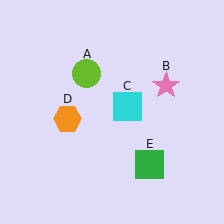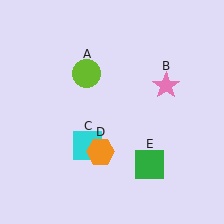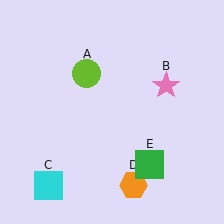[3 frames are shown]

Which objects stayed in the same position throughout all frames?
Lime circle (object A) and pink star (object B) and green square (object E) remained stationary.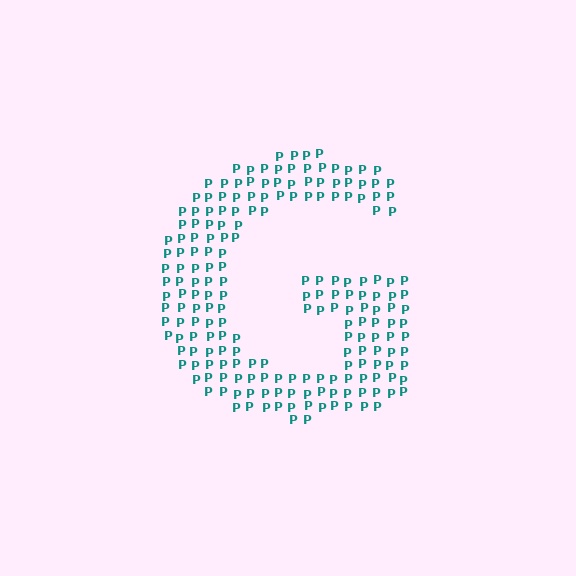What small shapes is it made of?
It is made of small letter P's.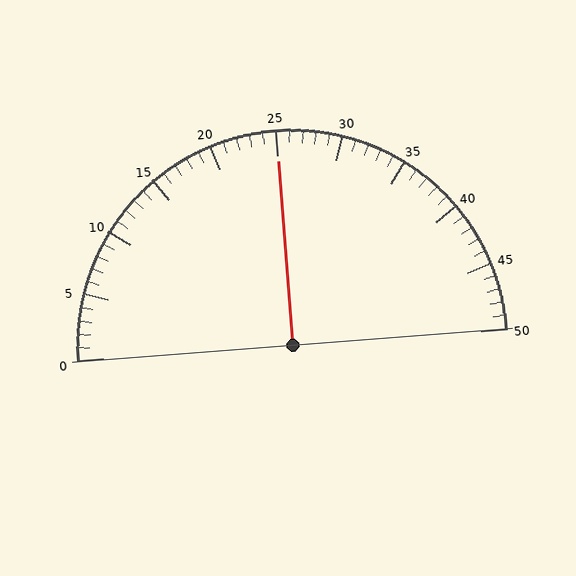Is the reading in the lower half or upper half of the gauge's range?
The reading is in the upper half of the range (0 to 50).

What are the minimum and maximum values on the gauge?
The gauge ranges from 0 to 50.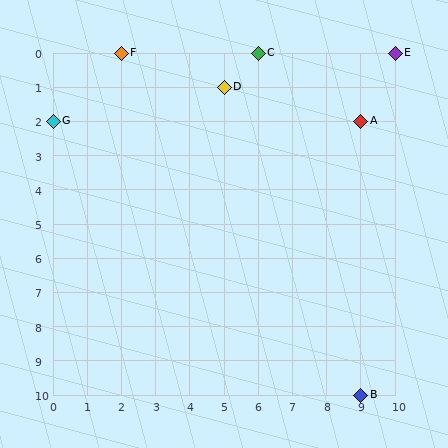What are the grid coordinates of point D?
Point D is at grid coordinates (5, 1).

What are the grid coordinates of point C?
Point C is at grid coordinates (6, 0).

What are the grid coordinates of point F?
Point F is at grid coordinates (2, 0).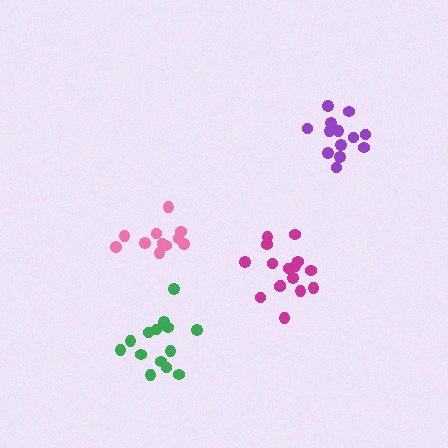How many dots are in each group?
Group 1: 13 dots, Group 2: 11 dots, Group 3: 14 dots, Group 4: 16 dots (54 total).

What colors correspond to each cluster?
The clusters are colored: purple, pink, green, magenta.